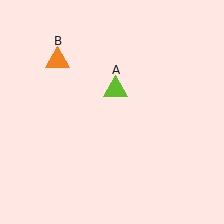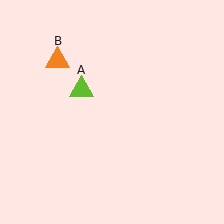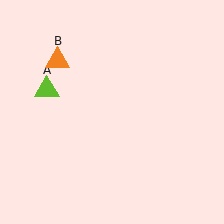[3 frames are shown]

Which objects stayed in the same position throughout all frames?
Orange triangle (object B) remained stationary.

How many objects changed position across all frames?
1 object changed position: lime triangle (object A).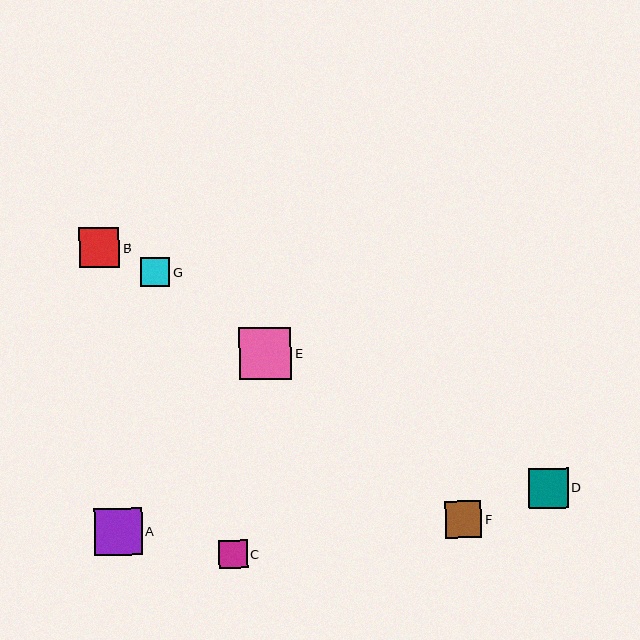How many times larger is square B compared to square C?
Square B is approximately 1.4 times the size of square C.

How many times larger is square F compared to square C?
Square F is approximately 1.3 times the size of square C.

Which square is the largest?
Square E is the largest with a size of approximately 52 pixels.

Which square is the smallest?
Square C is the smallest with a size of approximately 28 pixels.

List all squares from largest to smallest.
From largest to smallest: E, A, B, D, F, G, C.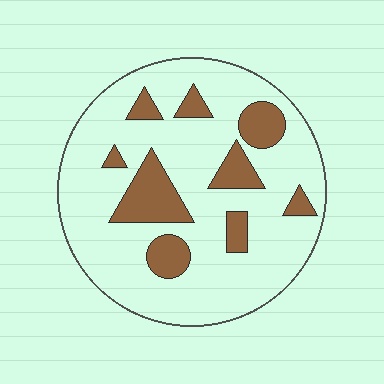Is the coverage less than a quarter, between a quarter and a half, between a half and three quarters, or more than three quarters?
Less than a quarter.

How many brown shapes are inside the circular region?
9.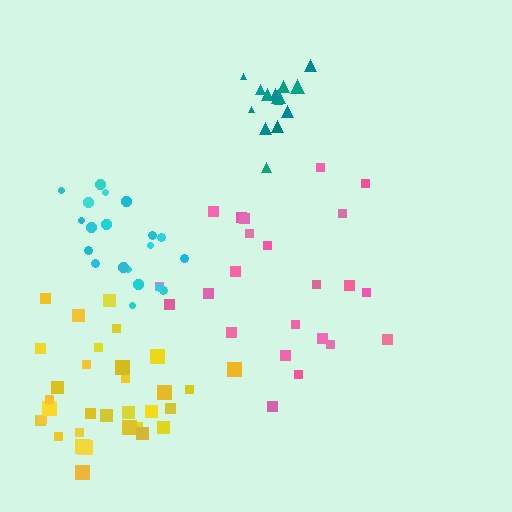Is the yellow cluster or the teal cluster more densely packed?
Teal.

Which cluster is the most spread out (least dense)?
Pink.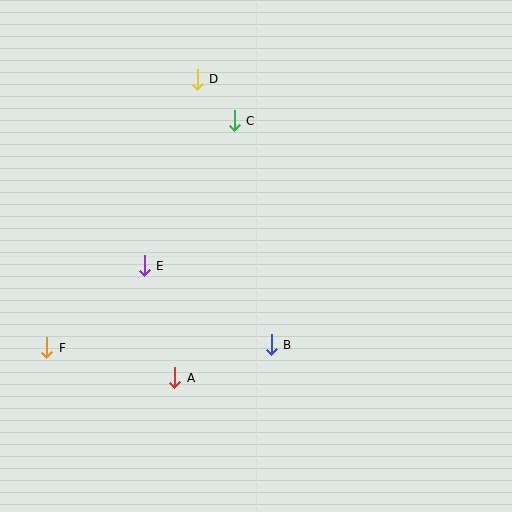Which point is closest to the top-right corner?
Point C is closest to the top-right corner.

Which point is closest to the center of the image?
Point B at (271, 345) is closest to the center.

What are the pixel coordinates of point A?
Point A is at (175, 378).